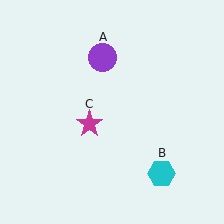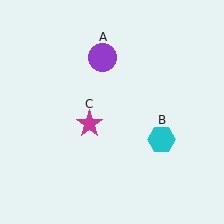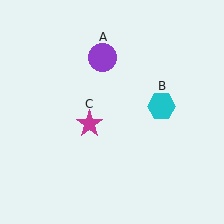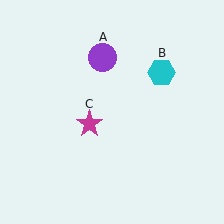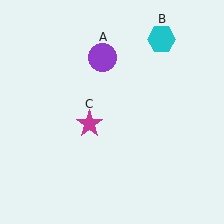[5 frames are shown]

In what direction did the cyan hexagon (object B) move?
The cyan hexagon (object B) moved up.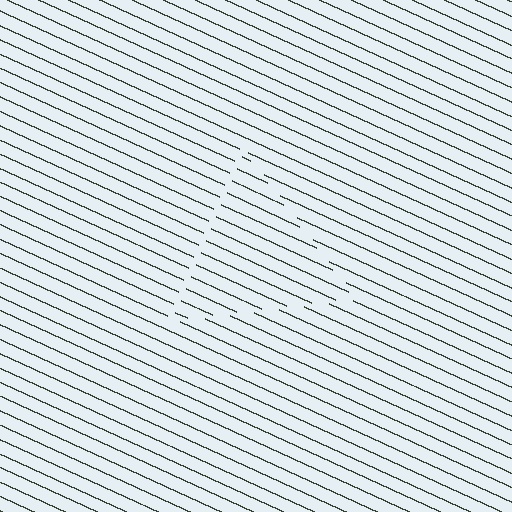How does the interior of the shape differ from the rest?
The interior of the shape contains the same grating, shifted by half a period — the contour is defined by the phase discontinuity where line-ends from the inner and outer gratings abut.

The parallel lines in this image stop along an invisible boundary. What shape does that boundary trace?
An illusory triangle. The interior of the shape contains the same grating, shifted by half a period — the contour is defined by the phase discontinuity where line-ends from the inner and outer gratings abut.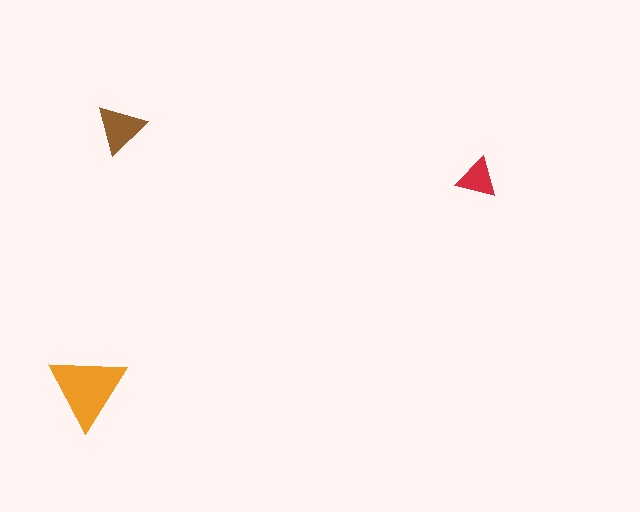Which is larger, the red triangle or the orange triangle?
The orange one.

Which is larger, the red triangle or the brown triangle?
The brown one.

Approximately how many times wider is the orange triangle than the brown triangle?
About 1.5 times wider.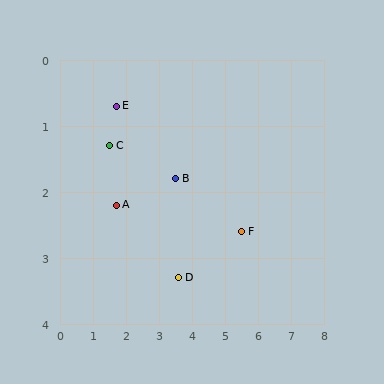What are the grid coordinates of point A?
Point A is at approximately (1.7, 2.2).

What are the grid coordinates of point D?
Point D is at approximately (3.6, 3.3).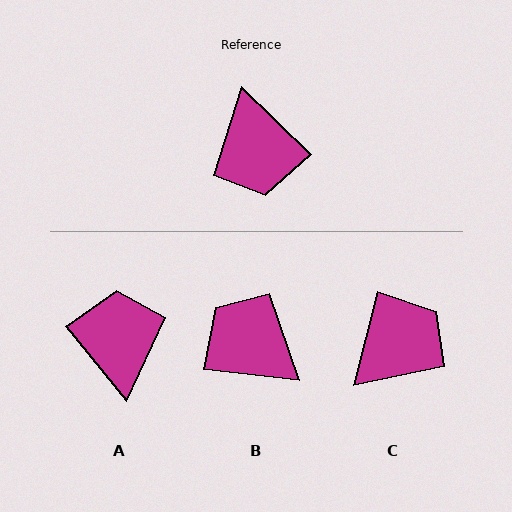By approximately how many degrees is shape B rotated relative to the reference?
Approximately 143 degrees clockwise.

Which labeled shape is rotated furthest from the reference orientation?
A, about 173 degrees away.